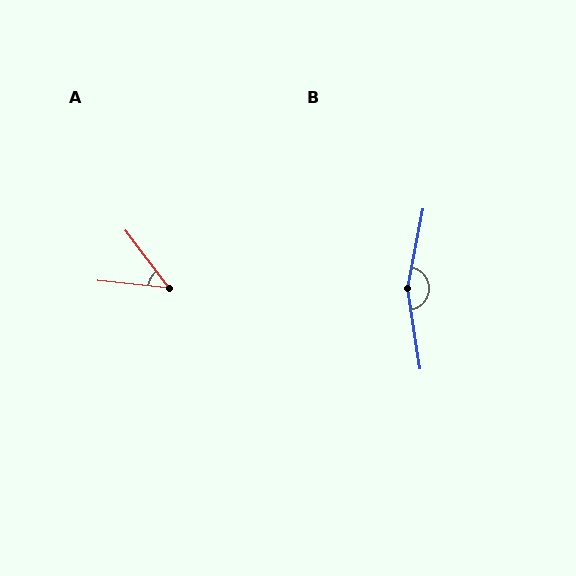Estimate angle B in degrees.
Approximately 160 degrees.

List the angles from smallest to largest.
A (47°), B (160°).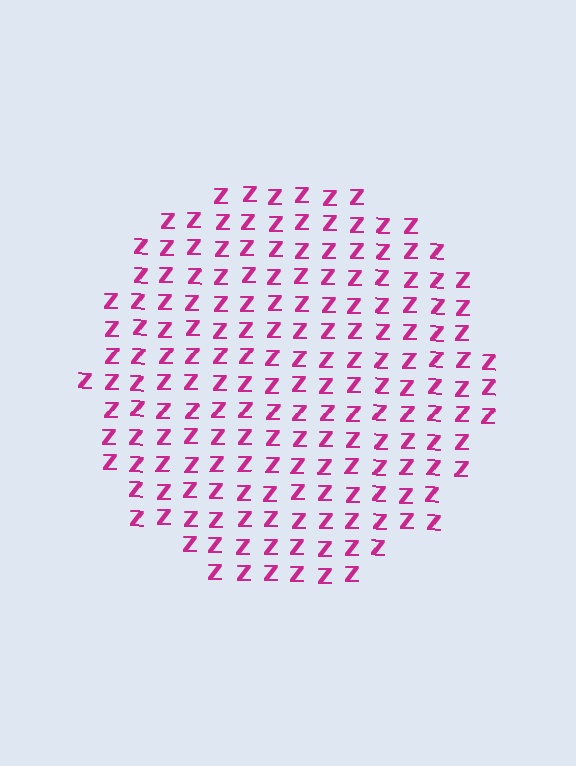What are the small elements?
The small elements are letter Z's.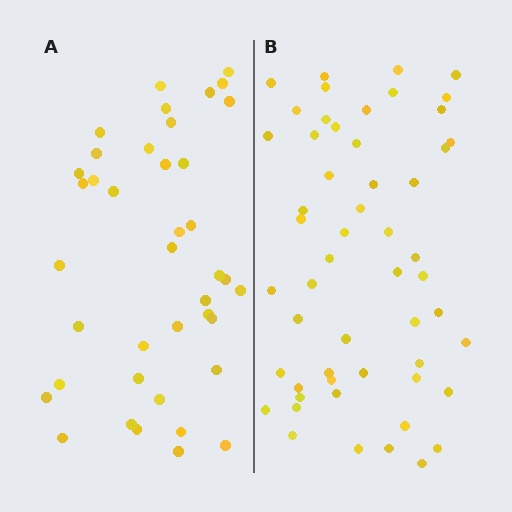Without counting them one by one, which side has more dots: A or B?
Region B (the right region) has more dots.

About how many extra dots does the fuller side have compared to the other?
Region B has approximately 15 more dots than region A.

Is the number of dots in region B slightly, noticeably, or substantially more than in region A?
Region B has noticeably more, but not dramatically so. The ratio is roughly 1.4 to 1.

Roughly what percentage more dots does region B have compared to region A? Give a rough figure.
About 35% more.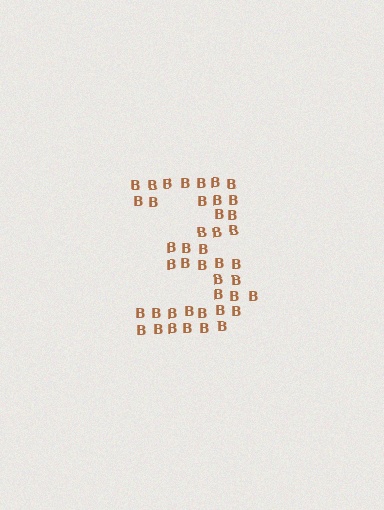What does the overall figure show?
The overall figure shows the digit 3.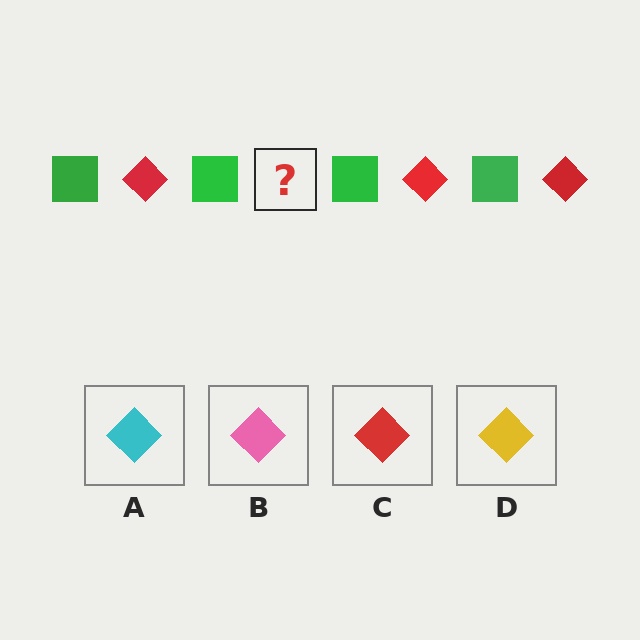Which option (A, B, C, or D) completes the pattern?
C.